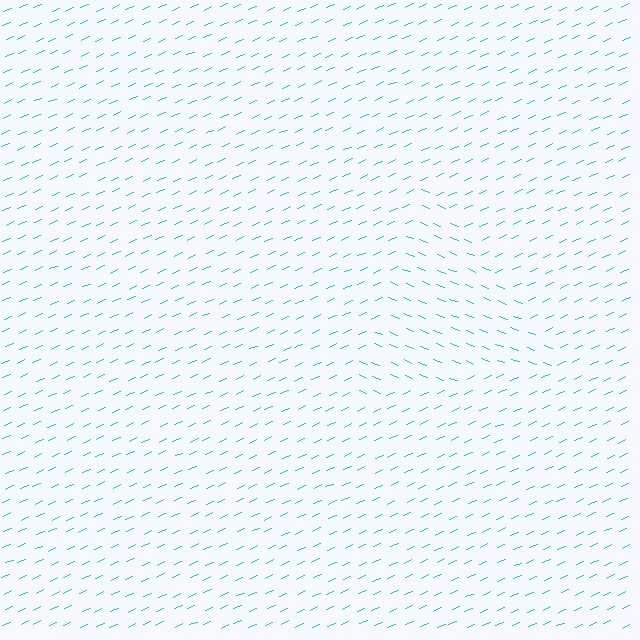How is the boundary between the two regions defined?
The boundary is defined purely by a change in line orientation (approximately 45 degrees difference). All lines are the same color and thickness.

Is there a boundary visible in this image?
Yes, there is a texture boundary formed by a change in line orientation.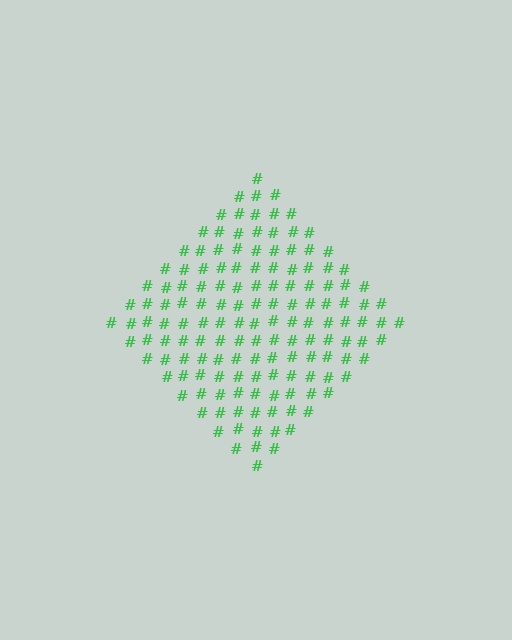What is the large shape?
The large shape is a diamond.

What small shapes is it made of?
It is made of small hash symbols.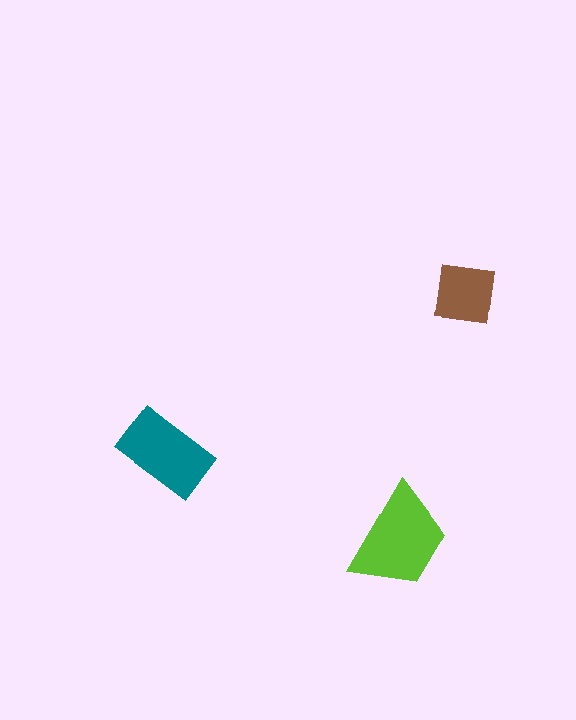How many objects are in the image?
There are 3 objects in the image.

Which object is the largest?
The lime trapezoid.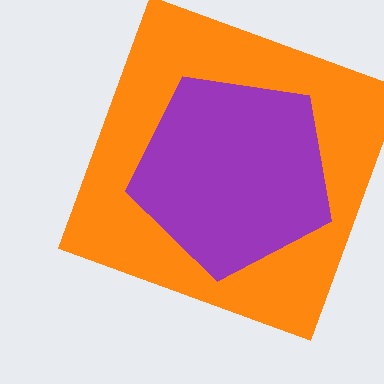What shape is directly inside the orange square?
The purple pentagon.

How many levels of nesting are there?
2.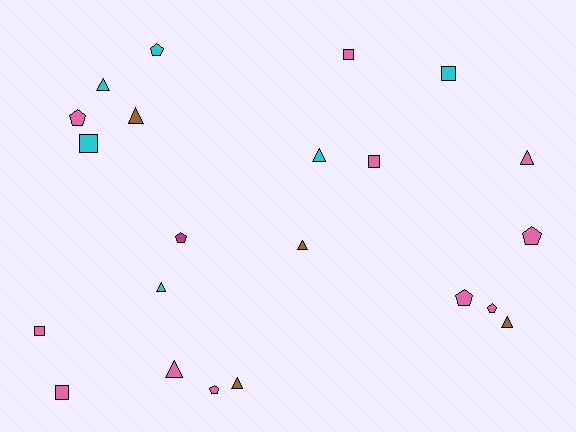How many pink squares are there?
There are 4 pink squares.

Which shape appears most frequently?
Triangle, with 9 objects.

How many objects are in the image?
There are 22 objects.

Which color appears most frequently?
Pink, with 11 objects.